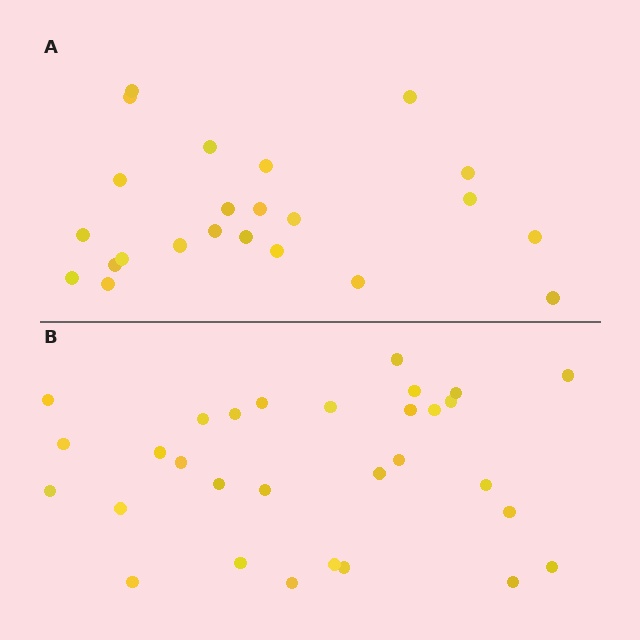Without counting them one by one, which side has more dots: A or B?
Region B (the bottom region) has more dots.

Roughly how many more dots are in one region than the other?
Region B has roughly 8 or so more dots than region A.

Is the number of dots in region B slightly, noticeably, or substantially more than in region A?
Region B has noticeably more, but not dramatically so. The ratio is roughly 1.3 to 1.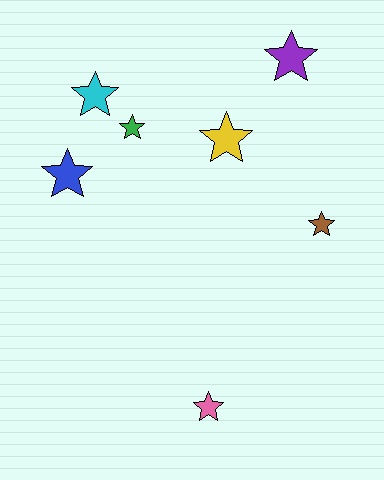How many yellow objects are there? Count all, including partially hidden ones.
There is 1 yellow object.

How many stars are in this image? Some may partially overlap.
There are 7 stars.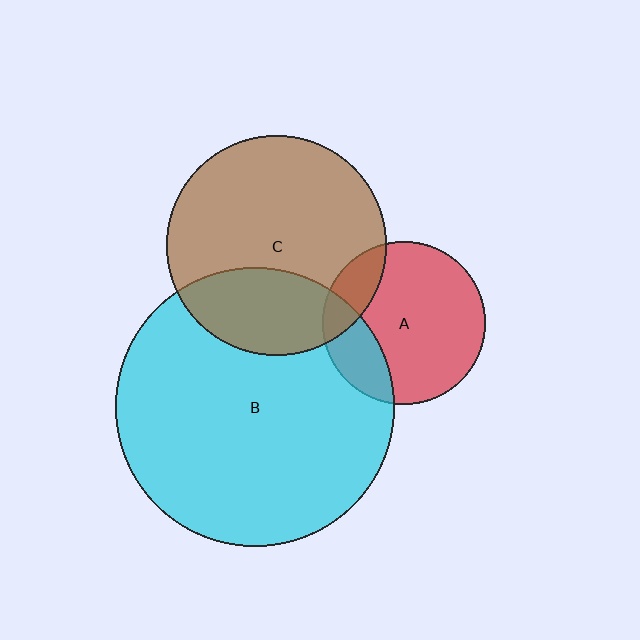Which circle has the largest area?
Circle B (cyan).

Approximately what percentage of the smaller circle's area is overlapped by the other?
Approximately 15%.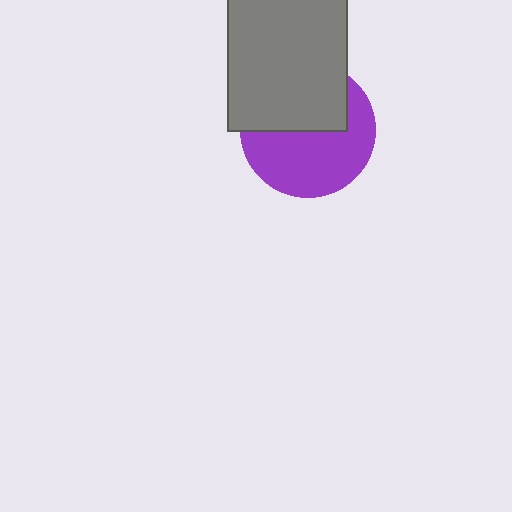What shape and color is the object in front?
The object in front is a gray rectangle.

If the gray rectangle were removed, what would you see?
You would see the complete purple circle.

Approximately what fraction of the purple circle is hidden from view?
Roughly 44% of the purple circle is hidden behind the gray rectangle.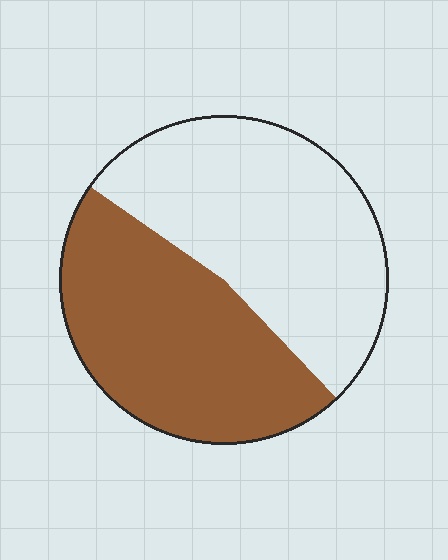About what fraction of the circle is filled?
About one half (1/2).